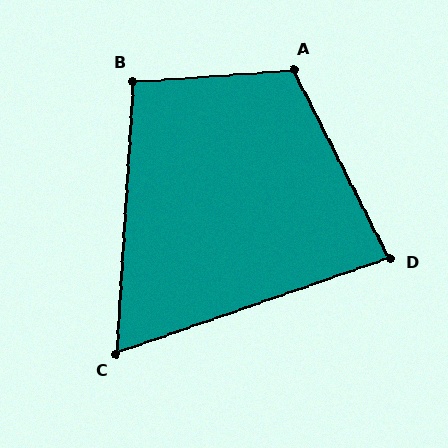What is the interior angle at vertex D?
Approximately 82 degrees (acute).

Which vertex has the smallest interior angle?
C, at approximately 67 degrees.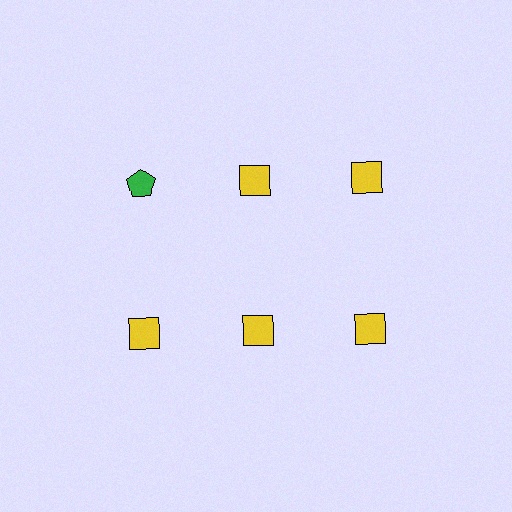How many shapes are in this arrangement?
There are 6 shapes arranged in a grid pattern.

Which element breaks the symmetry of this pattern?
The green pentagon in the top row, leftmost column breaks the symmetry. All other shapes are yellow squares.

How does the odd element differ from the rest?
It differs in both color (green instead of yellow) and shape (pentagon instead of square).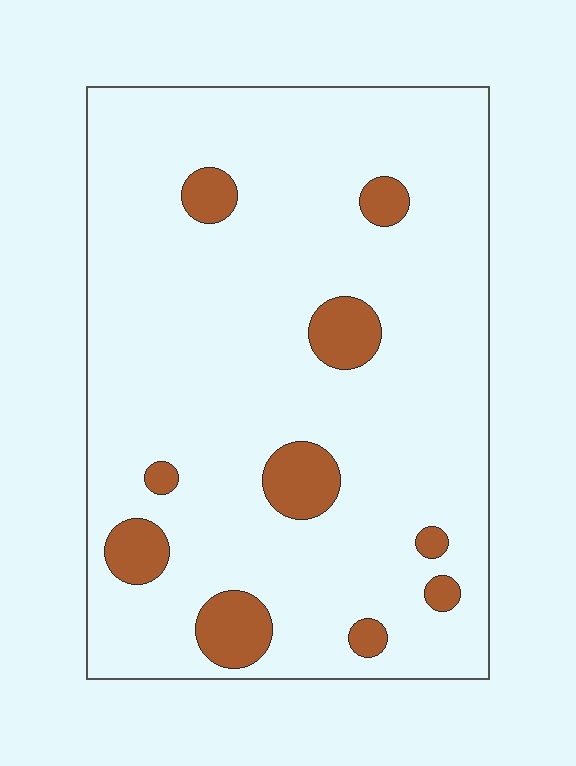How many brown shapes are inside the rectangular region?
10.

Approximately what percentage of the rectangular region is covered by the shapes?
Approximately 10%.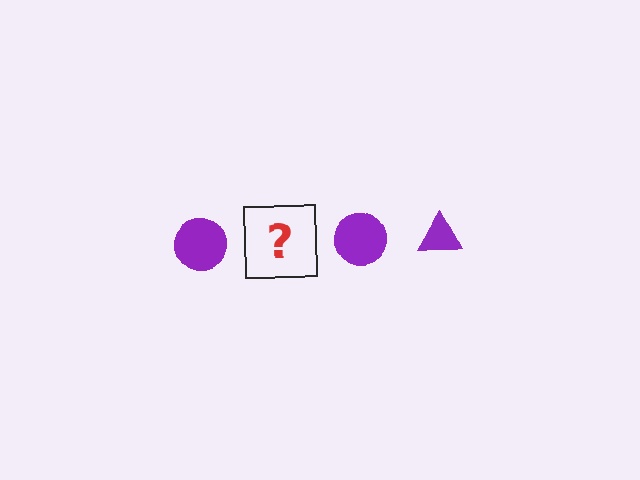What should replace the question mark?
The question mark should be replaced with a purple triangle.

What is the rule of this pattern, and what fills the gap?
The rule is that the pattern cycles through circle, triangle shapes in purple. The gap should be filled with a purple triangle.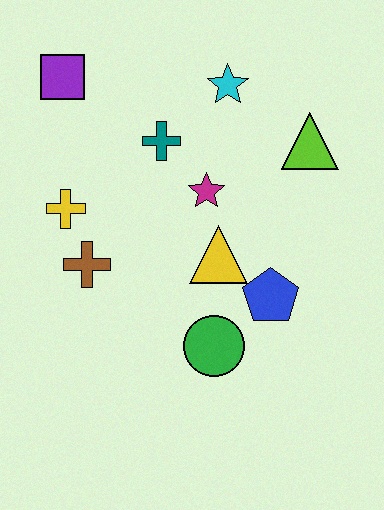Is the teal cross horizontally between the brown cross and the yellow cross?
No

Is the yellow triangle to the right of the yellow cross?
Yes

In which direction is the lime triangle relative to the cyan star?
The lime triangle is to the right of the cyan star.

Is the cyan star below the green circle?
No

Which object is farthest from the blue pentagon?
The purple square is farthest from the blue pentagon.